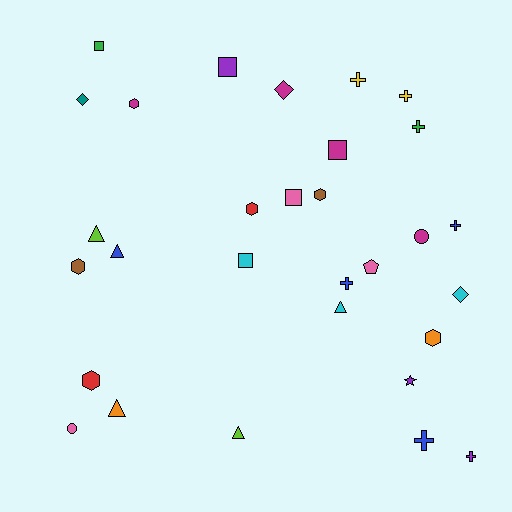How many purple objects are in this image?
There are 3 purple objects.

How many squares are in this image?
There are 5 squares.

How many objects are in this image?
There are 30 objects.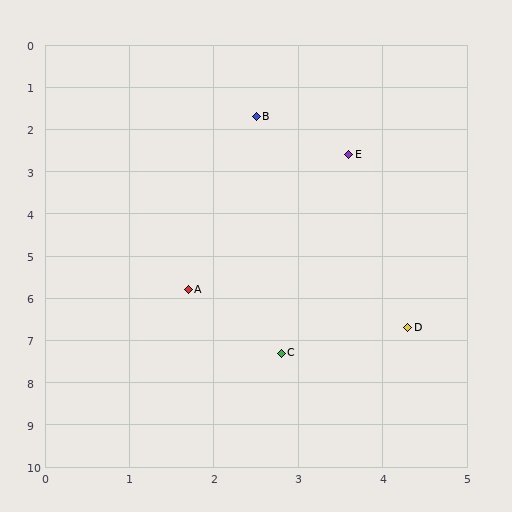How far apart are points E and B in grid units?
Points E and B are about 1.4 grid units apart.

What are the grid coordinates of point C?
Point C is at approximately (2.8, 7.3).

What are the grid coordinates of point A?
Point A is at approximately (1.7, 5.8).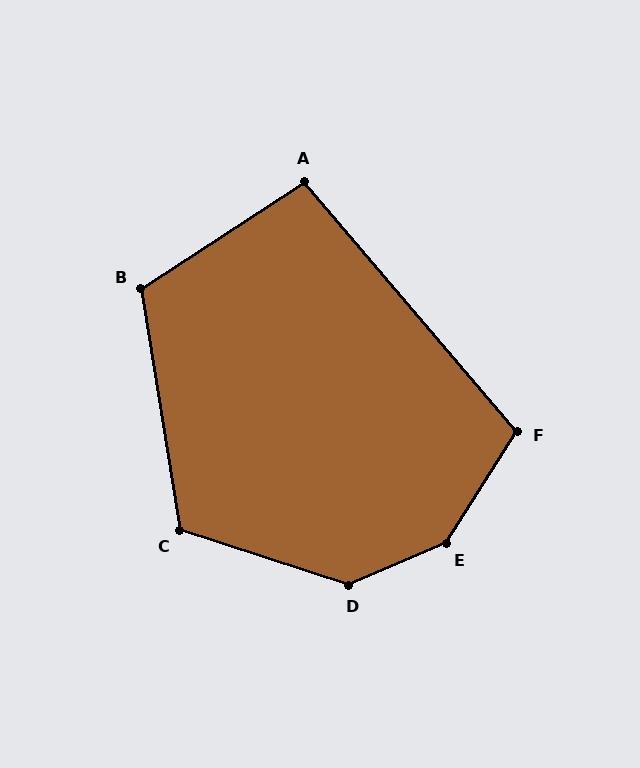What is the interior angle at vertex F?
Approximately 107 degrees (obtuse).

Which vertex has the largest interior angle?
E, at approximately 146 degrees.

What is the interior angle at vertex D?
Approximately 139 degrees (obtuse).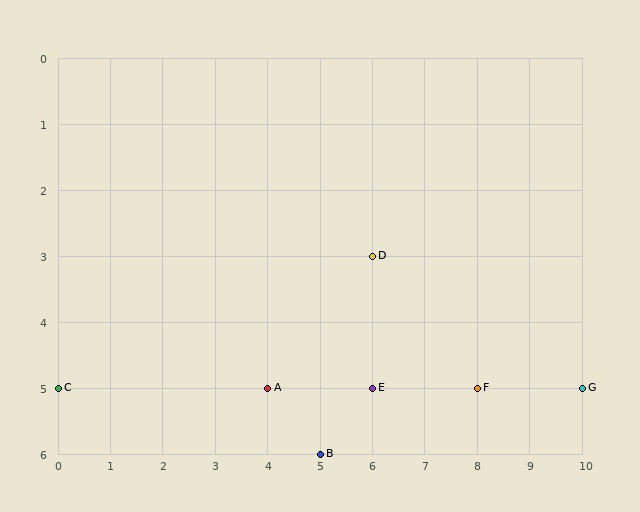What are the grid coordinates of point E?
Point E is at grid coordinates (6, 5).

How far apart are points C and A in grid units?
Points C and A are 4 columns apart.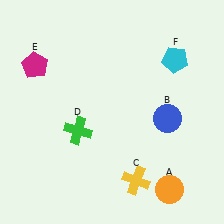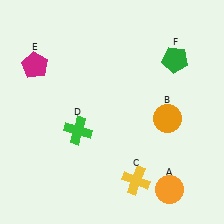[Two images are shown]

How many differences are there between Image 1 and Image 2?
There are 2 differences between the two images.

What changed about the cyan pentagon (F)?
In Image 1, F is cyan. In Image 2, it changed to green.